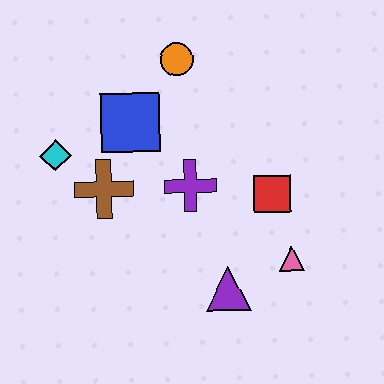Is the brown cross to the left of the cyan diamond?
No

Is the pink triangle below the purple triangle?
No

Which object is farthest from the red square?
The cyan diamond is farthest from the red square.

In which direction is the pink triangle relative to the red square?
The pink triangle is below the red square.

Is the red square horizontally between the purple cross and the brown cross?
No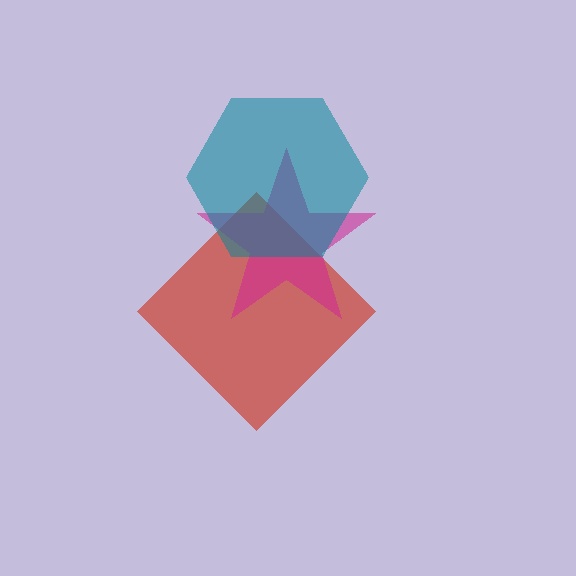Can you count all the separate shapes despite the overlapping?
Yes, there are 3 separate shapes.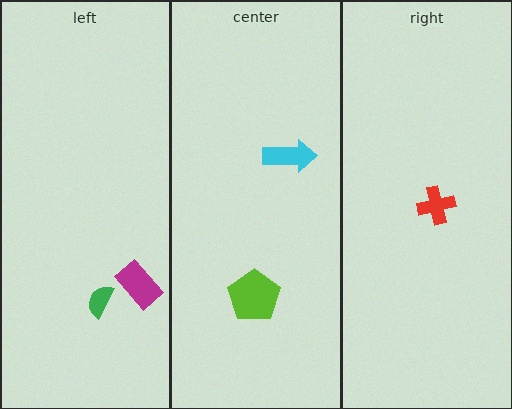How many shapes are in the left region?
2.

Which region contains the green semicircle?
The left region.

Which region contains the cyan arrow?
The center region.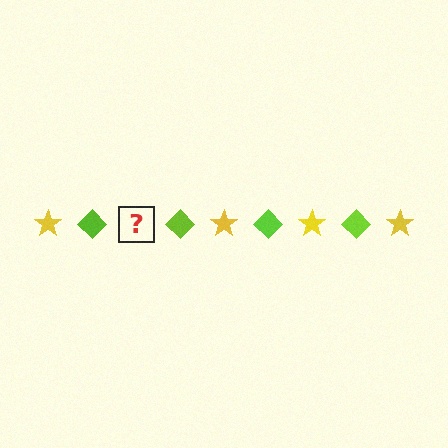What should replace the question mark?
The question mark should be replaced with a yellow star.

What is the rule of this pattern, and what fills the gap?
The rule is that the pattern alternates between yellow star and lime diamond. The gap should be filled with a yellow star.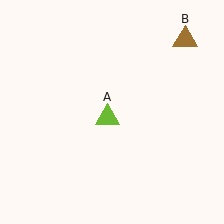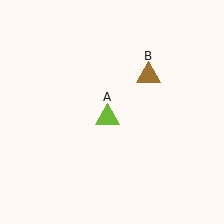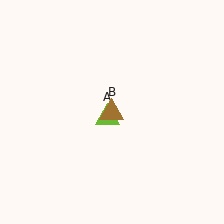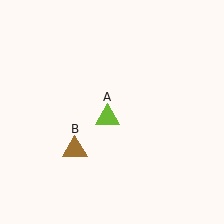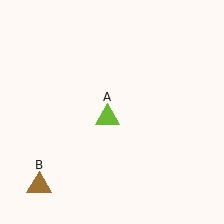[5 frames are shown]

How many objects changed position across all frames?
1 object changed position: brown triangle (object B).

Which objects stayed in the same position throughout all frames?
Lime triangle (object A) remained stationary.